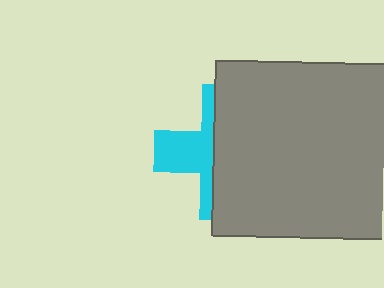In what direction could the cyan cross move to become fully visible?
The cyan cross could move left. That would shift it out from behind the gray square entirely.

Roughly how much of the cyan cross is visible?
A small part of it is visible (roughly 38%).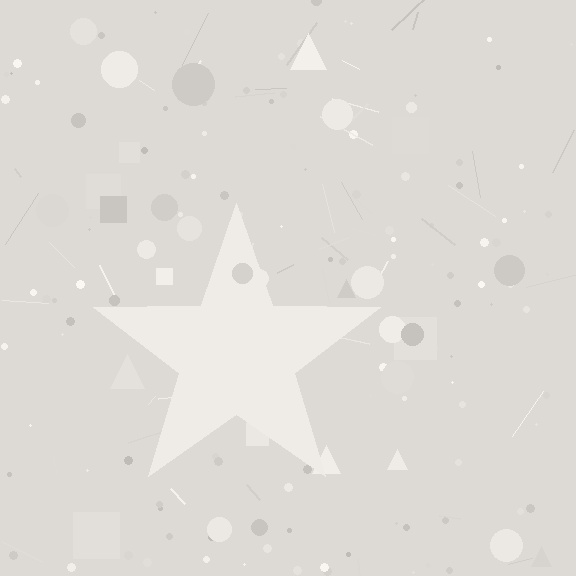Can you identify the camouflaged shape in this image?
The camouflaged shape is a star.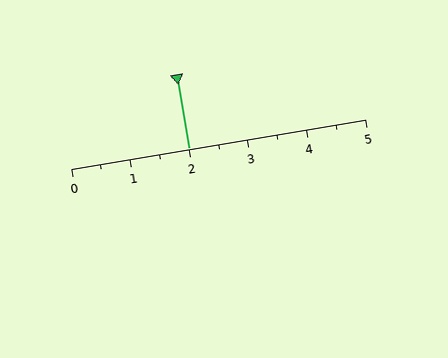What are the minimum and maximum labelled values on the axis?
The axis runs from 0 to 5.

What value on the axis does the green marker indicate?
The marker indicates approximately 2.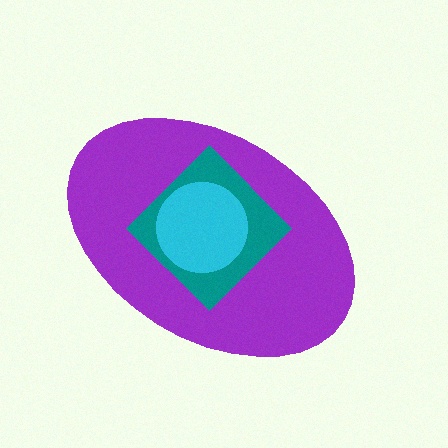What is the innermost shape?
The cyan circle.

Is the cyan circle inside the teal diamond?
Yes.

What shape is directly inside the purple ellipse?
The teal diamond.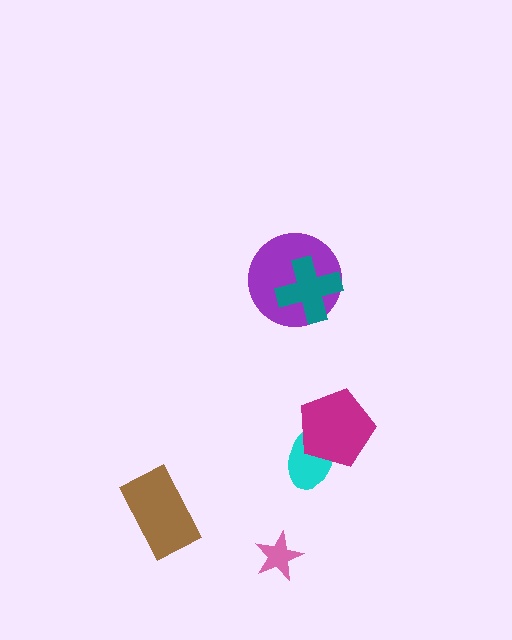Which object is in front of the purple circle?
The teal cross is in front of the purple circle.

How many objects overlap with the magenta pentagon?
1 object overlaps with the magenta pentagon.